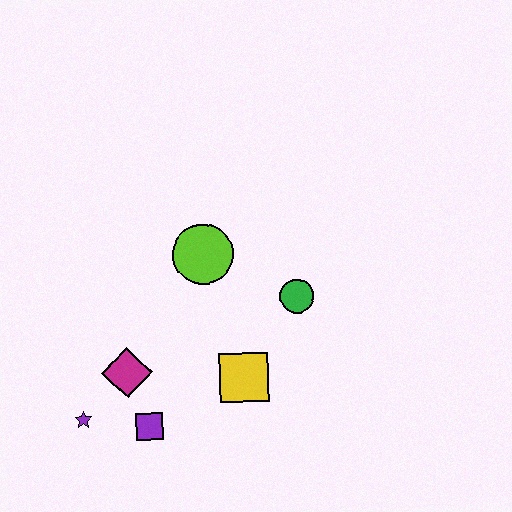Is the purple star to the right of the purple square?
No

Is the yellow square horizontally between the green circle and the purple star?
Yes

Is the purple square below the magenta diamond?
Yes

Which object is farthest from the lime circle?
The purple star is farthest from the lime circle.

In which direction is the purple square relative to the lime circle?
The purple square is below the lime circle.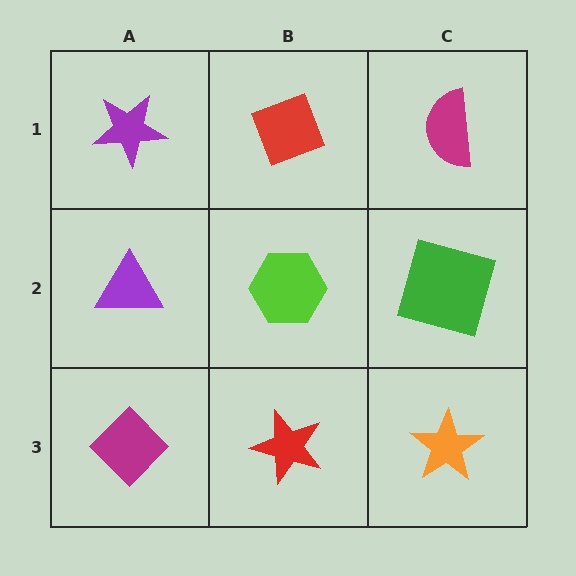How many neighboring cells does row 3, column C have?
2.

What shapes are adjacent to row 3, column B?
A lime hexagon (row 2, column B), a magenta diamond (row 3, column A), an orange star (row 3, column C).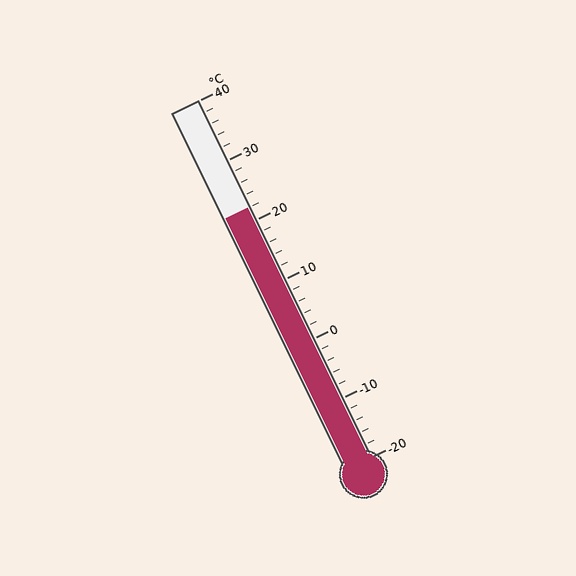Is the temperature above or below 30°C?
The temperature is below 30°C.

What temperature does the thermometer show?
The thermometer shows approximately 22°C.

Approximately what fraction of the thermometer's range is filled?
The thermometer is filled to approximately 70% of its range.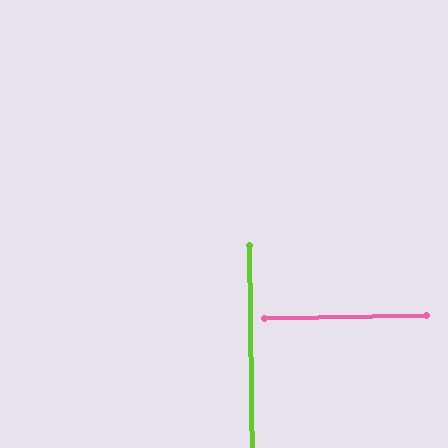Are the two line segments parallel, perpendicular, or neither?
Perpendicular — they meet at approximately 89°.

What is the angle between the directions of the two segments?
Approximately 89 degrees.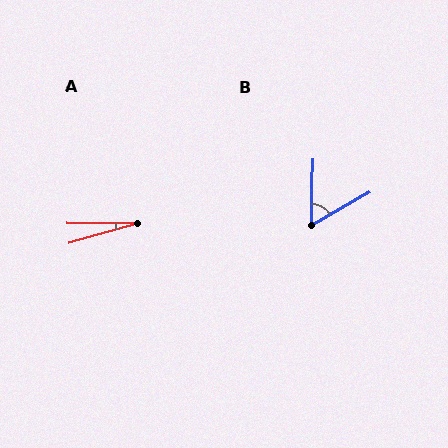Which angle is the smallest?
A, at approximately 16 degrees.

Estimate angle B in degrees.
Approximately 60 degrees.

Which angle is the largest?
B, at approximately 60 degrees.